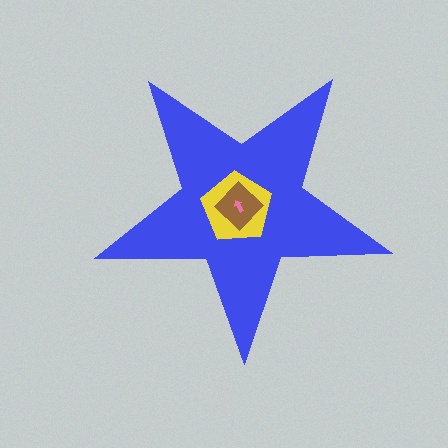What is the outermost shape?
The blue star.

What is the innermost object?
The pink arrow.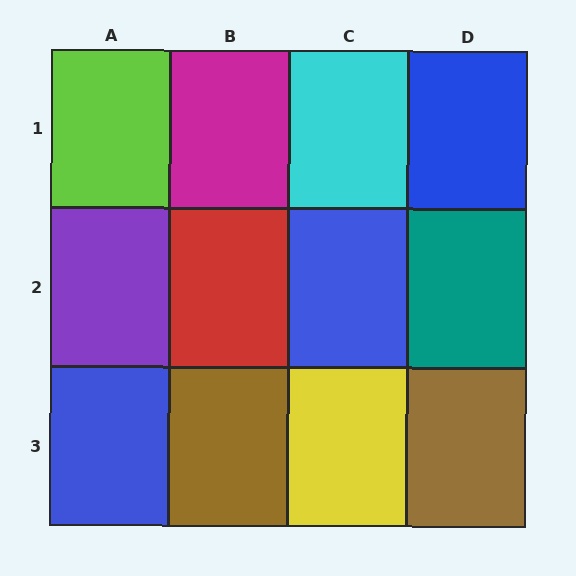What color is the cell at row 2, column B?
Red.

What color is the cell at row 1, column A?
Lime.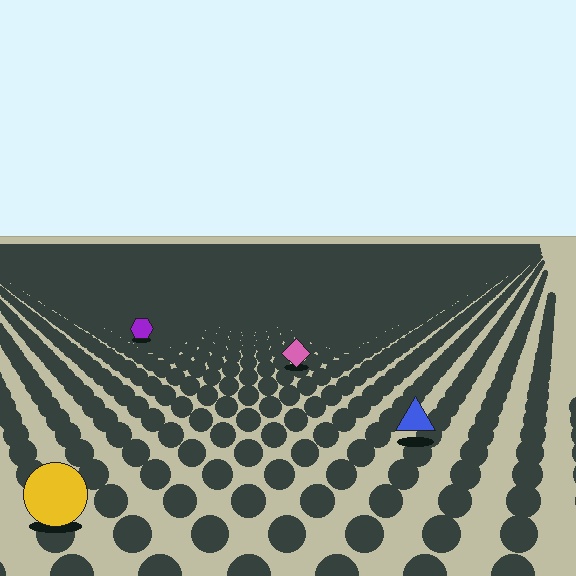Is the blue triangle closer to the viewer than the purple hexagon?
Yes. The blue triangle is closer — you can tell from the texture gradient: the ground texture is coarser near it.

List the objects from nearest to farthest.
From nearest to farthest: the yellow circle, the blue triangle, the pink diamond, the purple hexagon.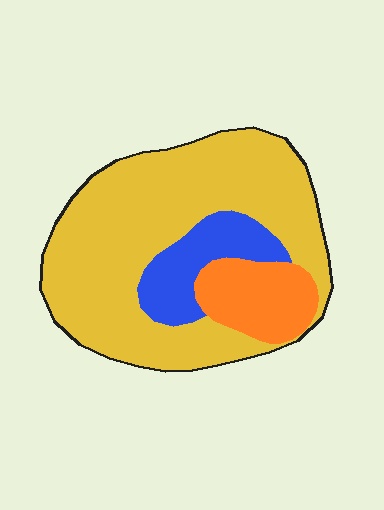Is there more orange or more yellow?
Yellow.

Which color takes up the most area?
Yellow, at roughly 70%.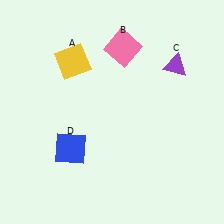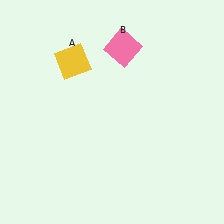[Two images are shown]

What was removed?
The blue square (D), the purple triangle (C) were removed in Image 2.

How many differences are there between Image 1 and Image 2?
There are 2 differences between the two images.